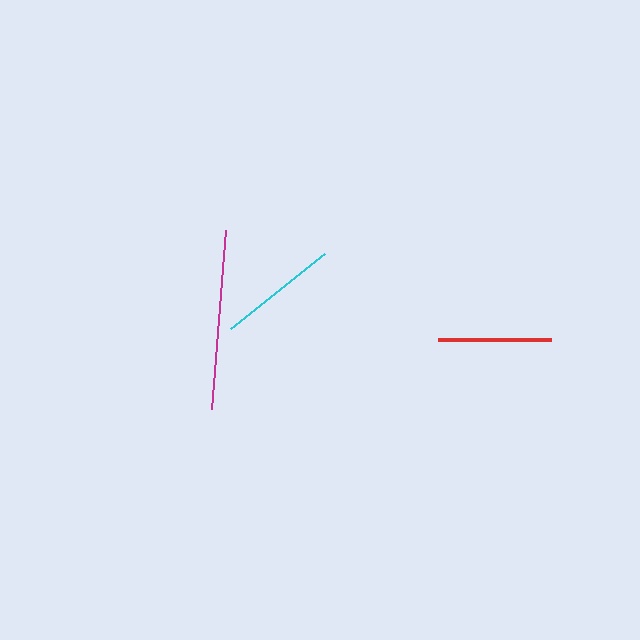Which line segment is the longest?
The magenta line is the longest at approximately 180 pixels.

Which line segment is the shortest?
The red line is the shortest at approximately 113 pixels.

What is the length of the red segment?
The red segment is approximately 113 pixels long.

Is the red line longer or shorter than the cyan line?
The cyan line is longer than the red line.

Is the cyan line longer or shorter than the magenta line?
The magenta line is longer than the cyan line.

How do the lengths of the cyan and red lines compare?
The cyan and red lines are approximately the same length.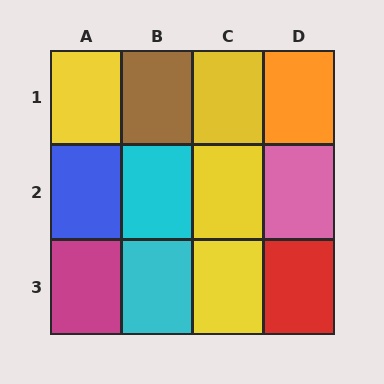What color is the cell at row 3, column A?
Magenta.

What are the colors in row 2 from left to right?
Blue, cyan, yellow, pink.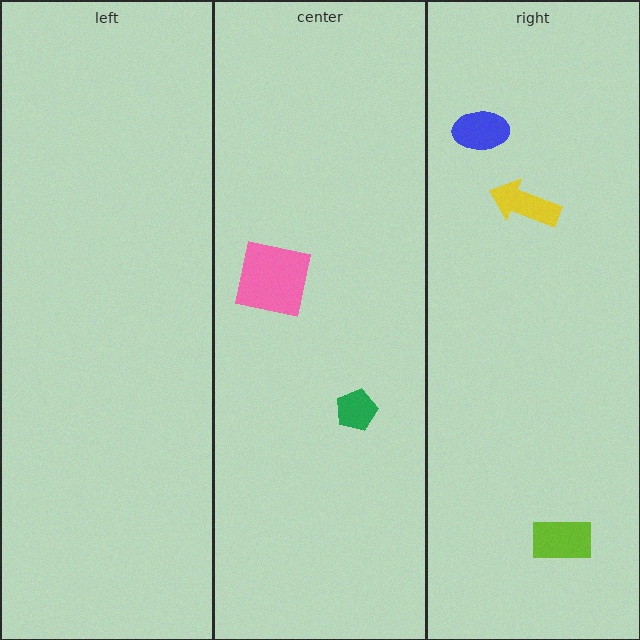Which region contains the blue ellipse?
The right region.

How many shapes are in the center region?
2.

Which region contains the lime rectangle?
The right region.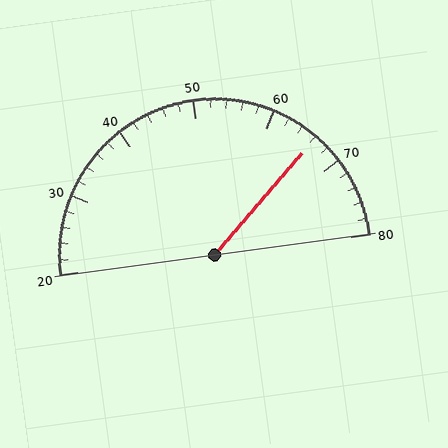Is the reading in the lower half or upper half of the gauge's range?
The reading is in the upper half of the range (20 to 80).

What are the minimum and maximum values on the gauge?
The gauge ranges from 20 to 80.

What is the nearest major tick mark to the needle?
The nearest major tick mark is 70.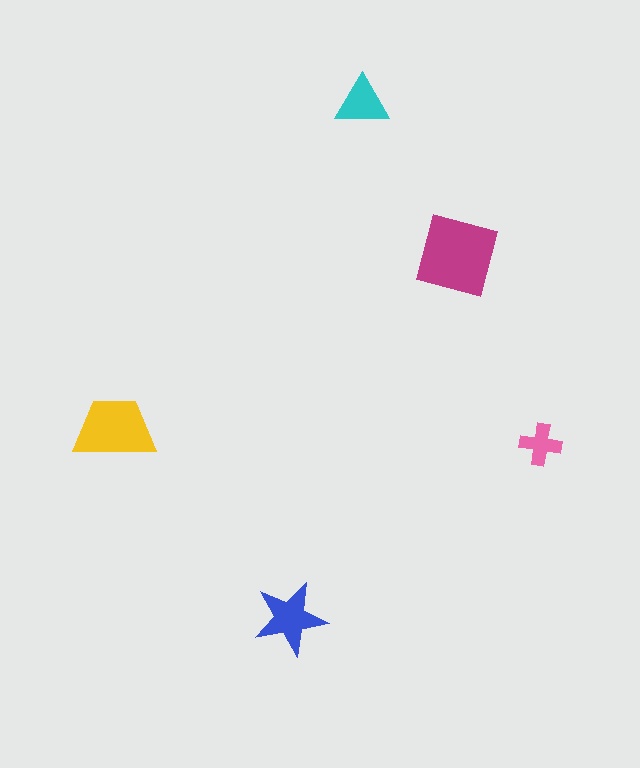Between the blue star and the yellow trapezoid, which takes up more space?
The yellow trapezoid.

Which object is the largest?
The magenta square.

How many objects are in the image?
There are 5 objects in the image.